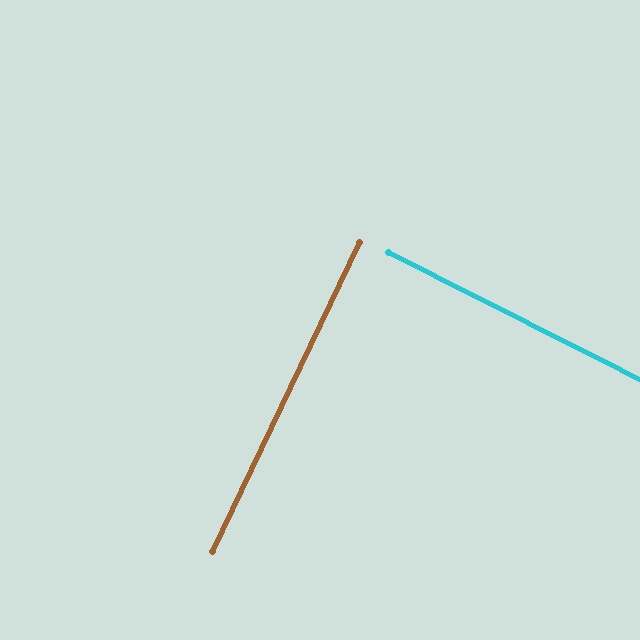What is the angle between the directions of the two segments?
Approximately 89 degrees.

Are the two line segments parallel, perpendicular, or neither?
Perpendicular — they meet at approximately 89°.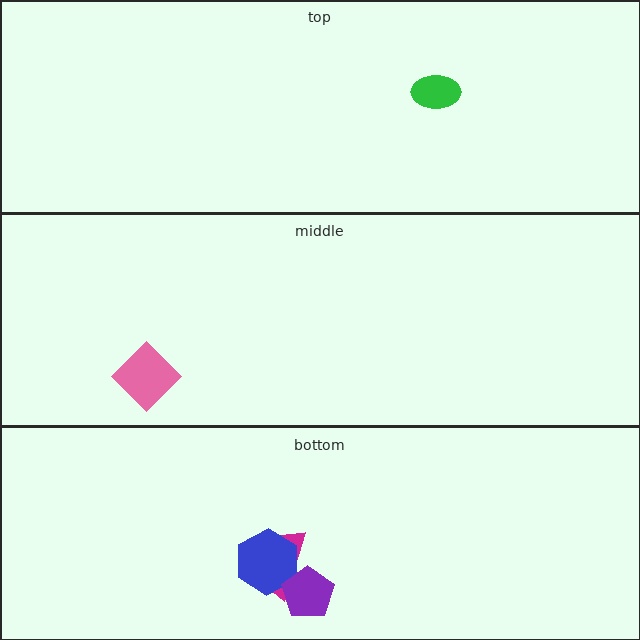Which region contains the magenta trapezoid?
The bottom region.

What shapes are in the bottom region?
The magenta trapezoid, the blue hexagon, the purple pentagon.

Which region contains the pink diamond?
The middle region.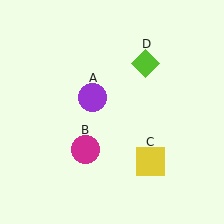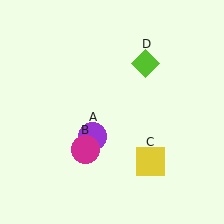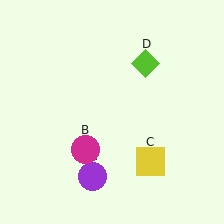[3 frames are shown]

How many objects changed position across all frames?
1 object changed position: purple circle (object A).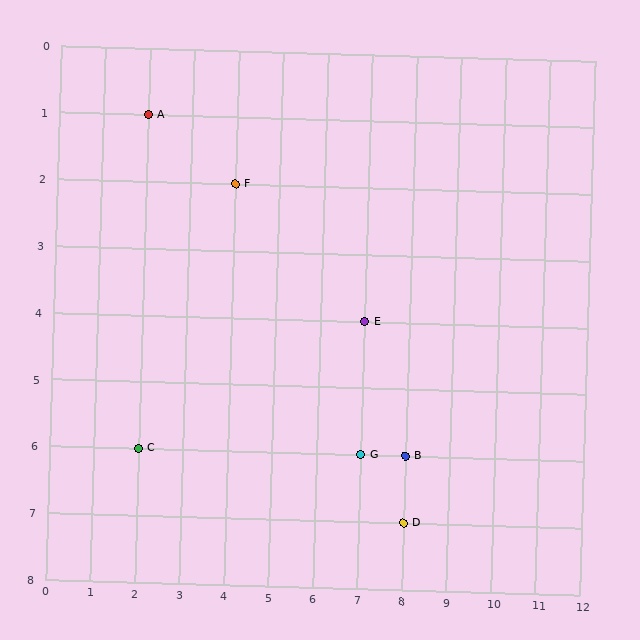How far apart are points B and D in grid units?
Points B and D are 1 row apart.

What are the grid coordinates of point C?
Point C is at grid coordinates (2, 6).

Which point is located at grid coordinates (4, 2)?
Point F is at (4, 2).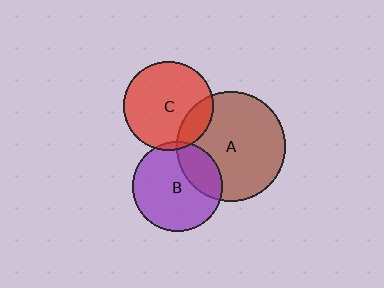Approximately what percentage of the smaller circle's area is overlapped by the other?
Approximately 25%.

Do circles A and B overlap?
Yes.